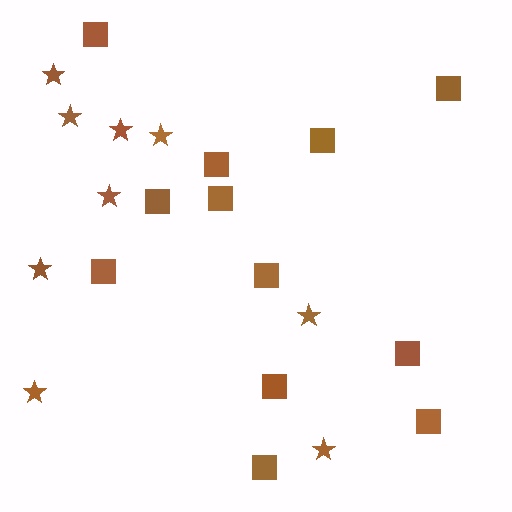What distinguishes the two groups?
There are 2 groups: one group of stars (9) and one group of squares (12).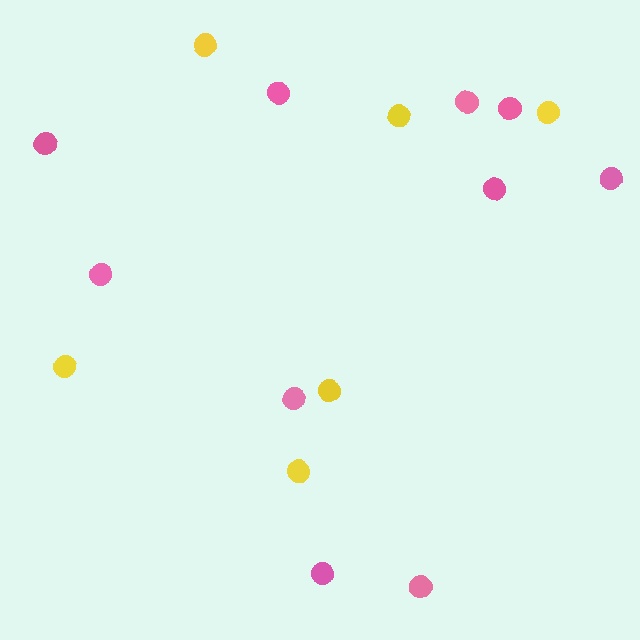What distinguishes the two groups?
There are 2 groups: one group of pink circles (10) and one group of yellow circles (6).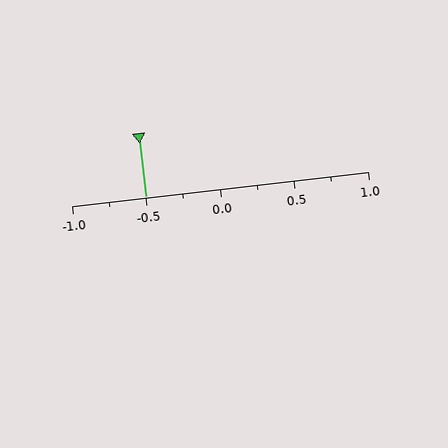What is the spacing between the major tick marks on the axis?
The major ticks are spaced 0.5 apart.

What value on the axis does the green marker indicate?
The marker indicates approximately -0.5.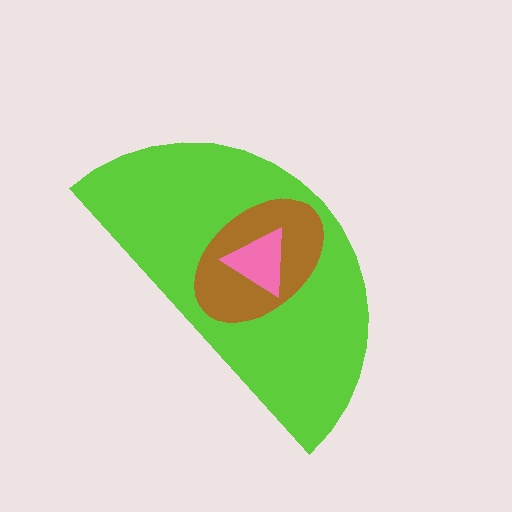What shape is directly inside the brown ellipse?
The pink triangle.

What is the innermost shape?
The pink triangle.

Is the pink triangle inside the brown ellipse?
Yes.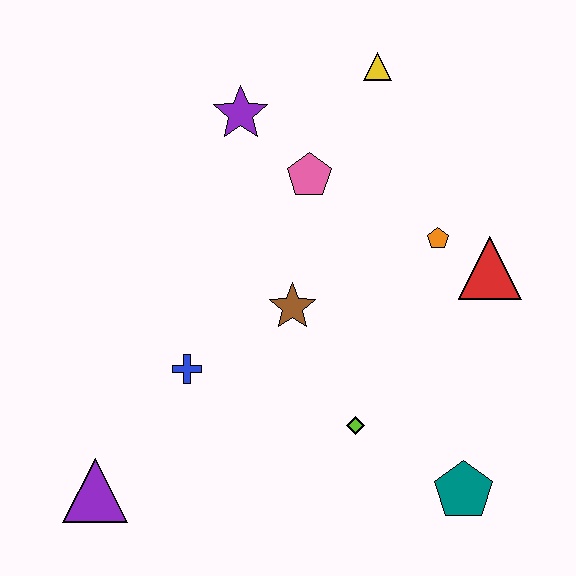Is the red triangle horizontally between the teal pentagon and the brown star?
No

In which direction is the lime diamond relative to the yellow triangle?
The lime diamond is below the yellow triangle.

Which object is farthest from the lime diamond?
The yellow triangle is farthest from the lime diamond.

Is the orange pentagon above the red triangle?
Yes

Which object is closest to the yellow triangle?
The pink pentagon is closest to the yellow triangle.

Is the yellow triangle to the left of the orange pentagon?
Yes